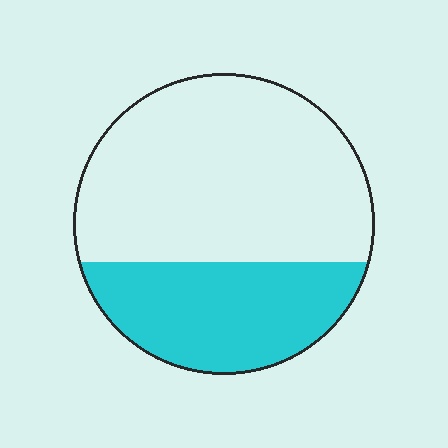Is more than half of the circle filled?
No.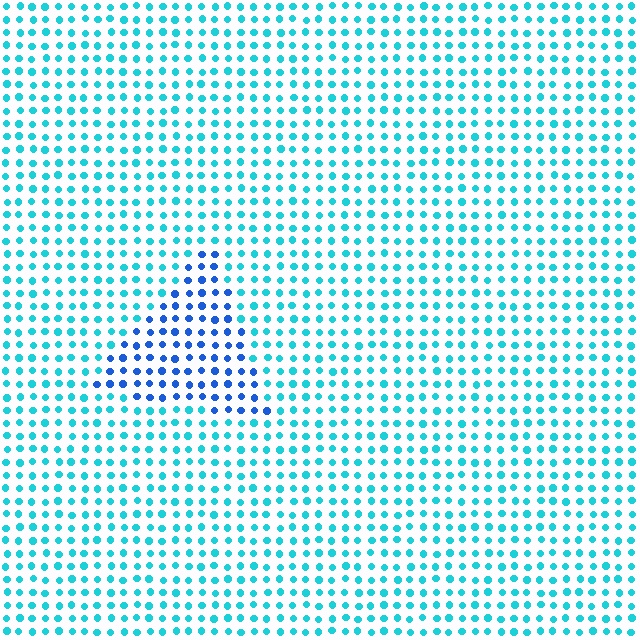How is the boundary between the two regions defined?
The boundary is defined purely by a slight shift in hue (about 37 degrees). Spacing, size, and orientation are identical on both sides.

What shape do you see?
I see a triangle.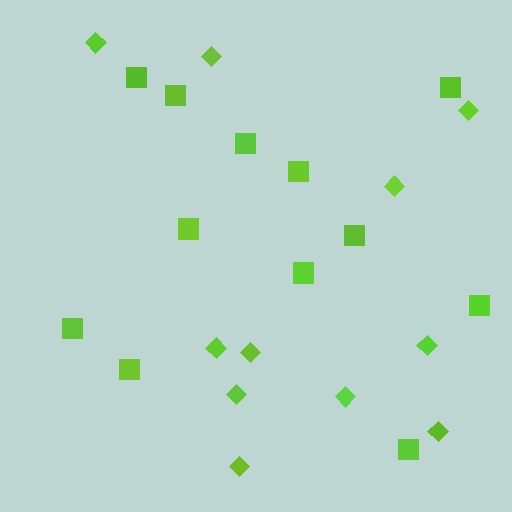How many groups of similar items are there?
There are 2 groups: one group of diamonds (11) and one group of squares (12).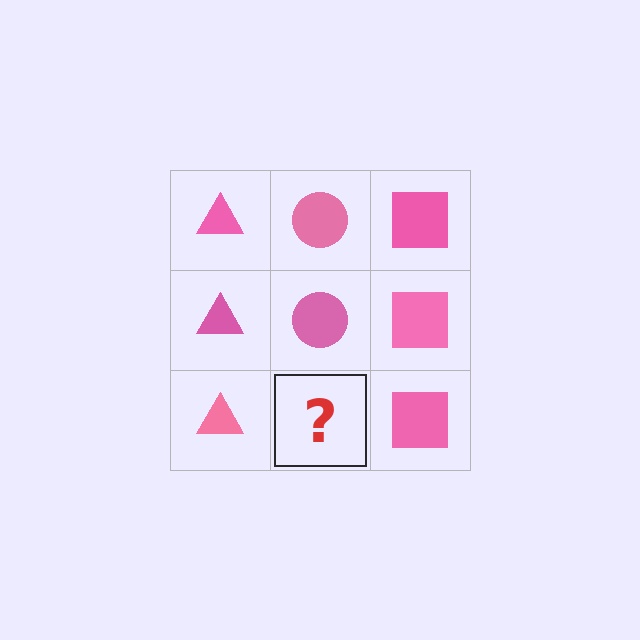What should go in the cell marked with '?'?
The missing cell should contain a pink circle.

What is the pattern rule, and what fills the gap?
The rule is that each column has a consistent shape. The gap should be filled with a pink circle.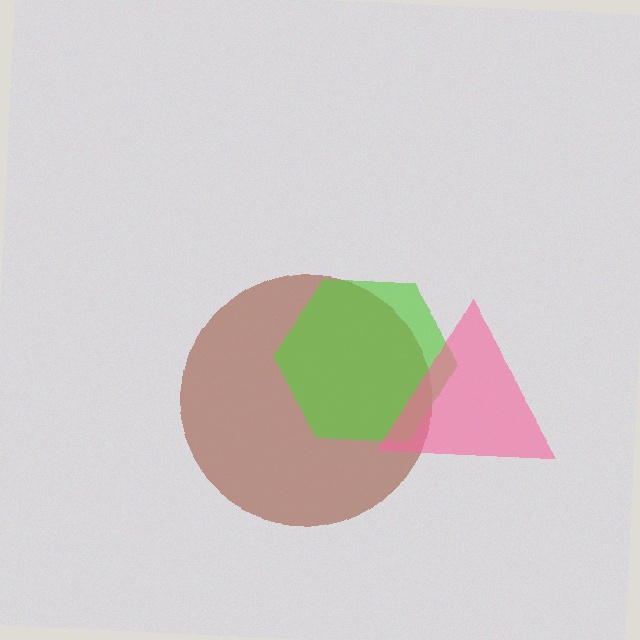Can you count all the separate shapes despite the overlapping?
Yes, there are 3 separate shapes.